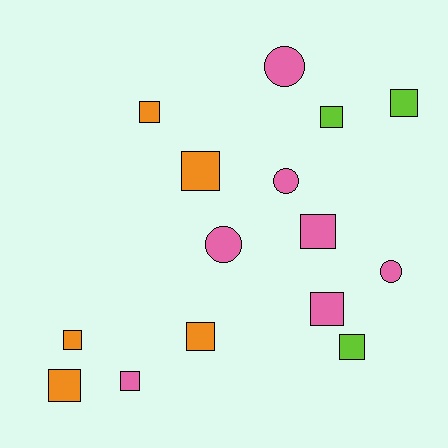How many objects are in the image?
There are 15 objects.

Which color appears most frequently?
Pink, with 7 objects.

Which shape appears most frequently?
Square, with 11 objects.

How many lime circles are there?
There are no lime circles.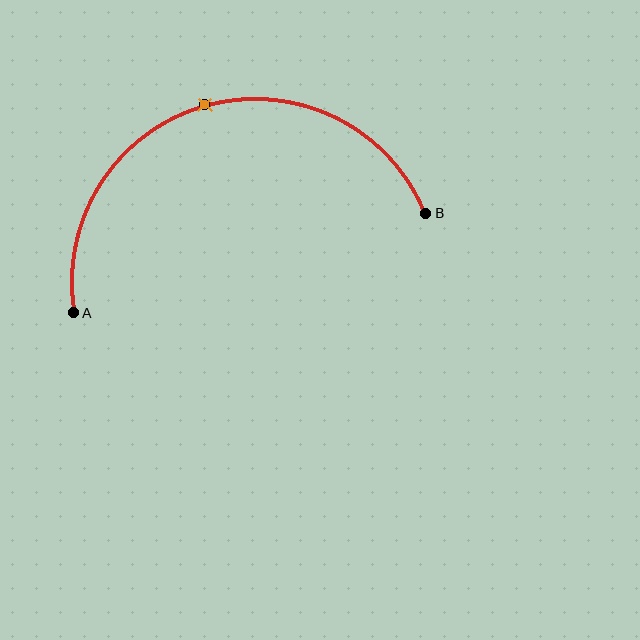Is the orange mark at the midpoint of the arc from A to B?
Yes. The orange mark lies on the arc at equal arc-length from both A and B — it is the arc midpoint.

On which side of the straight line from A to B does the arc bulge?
The arc bulges above the straight line connecting A and B.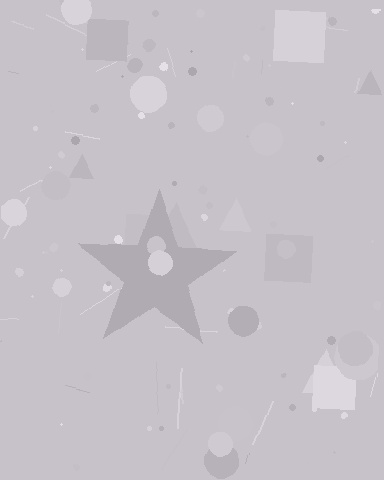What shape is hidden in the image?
A star is hidden in the image.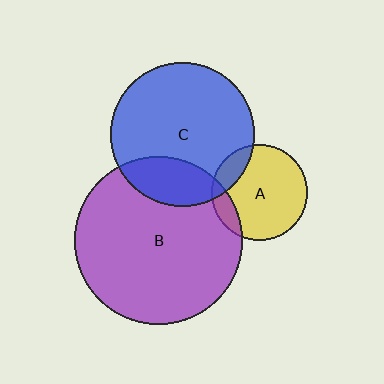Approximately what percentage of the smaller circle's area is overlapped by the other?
Approximately 10%.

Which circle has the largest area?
Circle B (purple).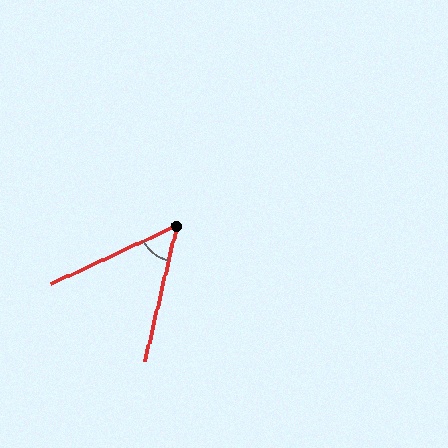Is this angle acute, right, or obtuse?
It is acute.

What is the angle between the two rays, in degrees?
Approximately 52 degrees.